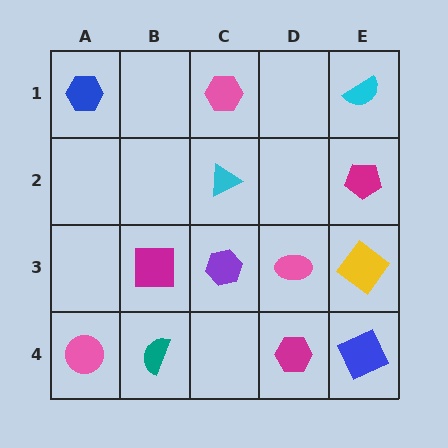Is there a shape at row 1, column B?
No, that cell is empty.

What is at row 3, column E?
A yellow diamond.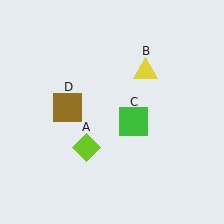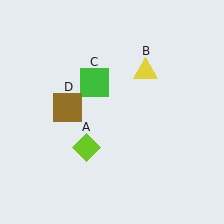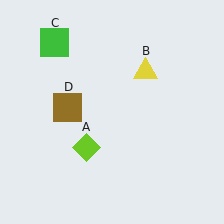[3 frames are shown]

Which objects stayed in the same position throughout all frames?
Lime diamond (object A) and yellow triangle (object B) and brown square (object D) remained stationary.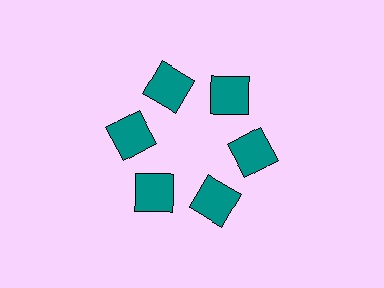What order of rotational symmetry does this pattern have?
This pattern has 6-fold rotational symmetry.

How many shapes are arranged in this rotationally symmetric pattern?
There are 6 shapes, arranged in 6 groups of 1.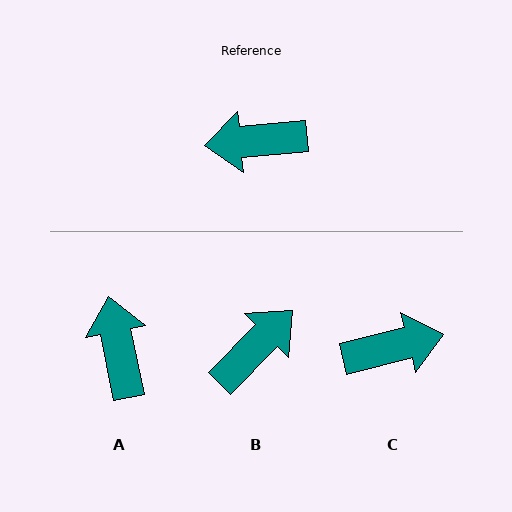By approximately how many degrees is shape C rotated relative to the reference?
Approximately 171 degrees clockwise.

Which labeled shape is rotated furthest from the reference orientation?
C, about 171 degrees away.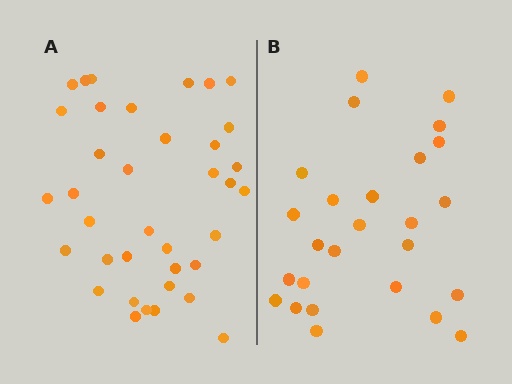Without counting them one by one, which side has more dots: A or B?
Region A (the left region) has more dots.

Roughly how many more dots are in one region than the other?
Region A has roughly 12 or so more dots than region B.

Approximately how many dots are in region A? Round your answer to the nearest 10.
About 40 dots. (The exact count is 37, which rounds to 40.)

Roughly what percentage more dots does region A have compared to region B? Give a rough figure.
About 40% more.